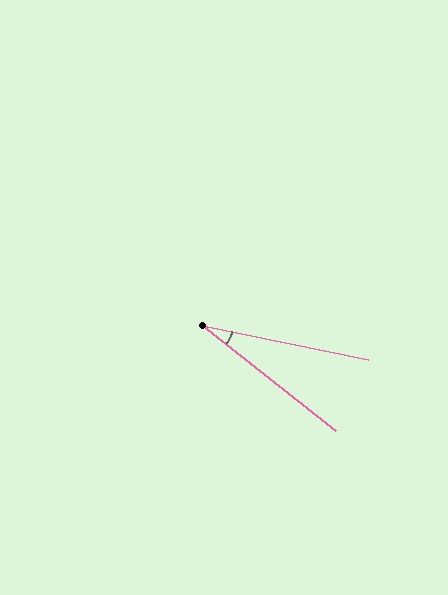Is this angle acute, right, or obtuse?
It is acute.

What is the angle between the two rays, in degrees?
Approximately 27 degrees.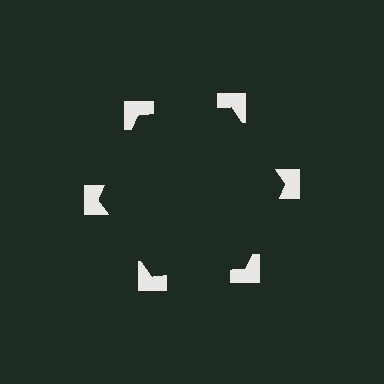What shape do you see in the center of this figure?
An illusory hexagon — its edges are inferred from the aligned wedge cuts in the notched squares, not physically drawn.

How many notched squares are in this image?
There are 6 — one at each vertex of the illusory hexagon.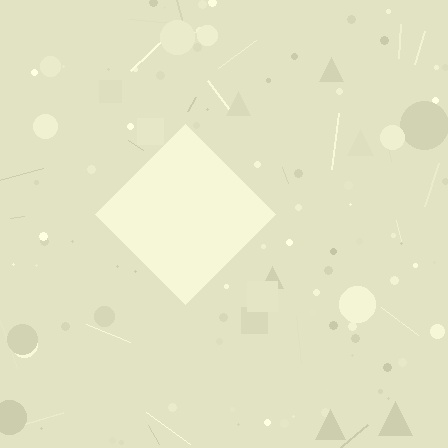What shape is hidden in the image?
A diamond is hidden in the image.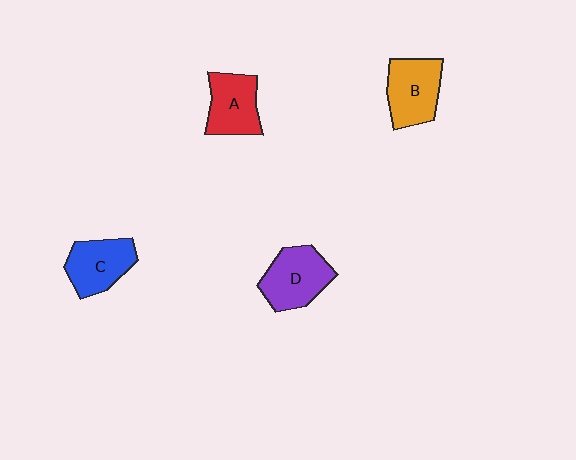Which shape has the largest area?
Shape D (purple).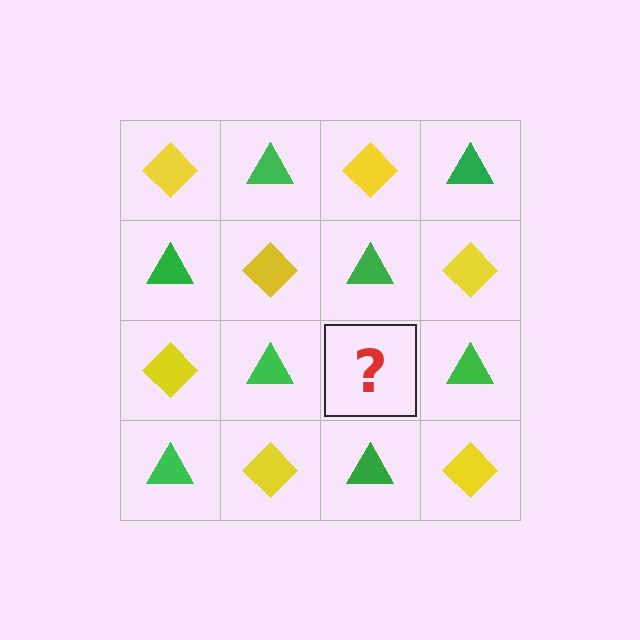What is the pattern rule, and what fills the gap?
The rule is that it alternates yellow diamond and green triangle in a checkerboard pattern. The gap should be filled with a yellow diamond.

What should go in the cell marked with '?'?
The missing cell should contain a yellow diamond.